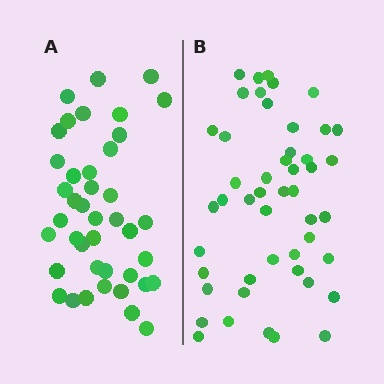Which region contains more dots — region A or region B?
Region B (the right region) has more dots.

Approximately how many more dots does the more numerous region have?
Region B has roughly 8 or so more dots than region A.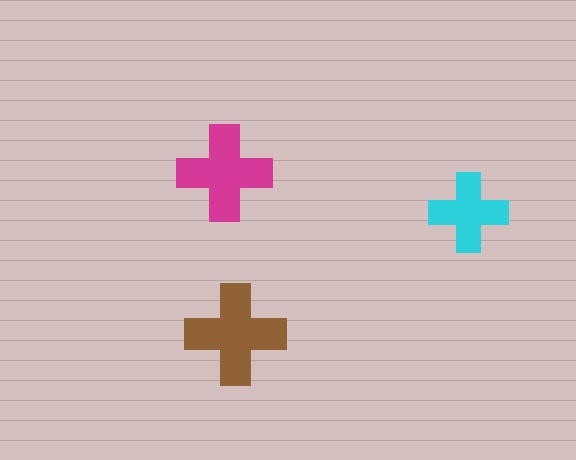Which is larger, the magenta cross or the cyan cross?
The magenta one.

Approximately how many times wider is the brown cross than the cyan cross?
About 1.5 times wider.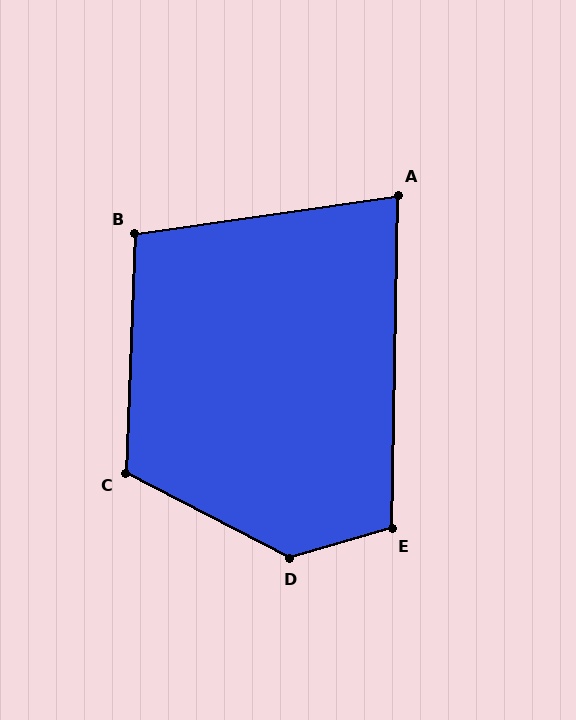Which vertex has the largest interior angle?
D, at approximately 137 degrees.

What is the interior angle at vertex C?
Approximately 115 degrees (obtuse).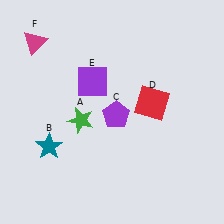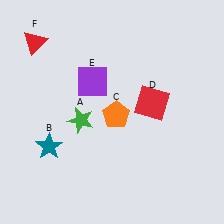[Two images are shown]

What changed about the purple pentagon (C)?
In Image 1, C is purple. In Image 2, it changed to orange.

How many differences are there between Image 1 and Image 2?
There are 2 differences between the two images.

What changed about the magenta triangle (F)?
In Image 1, F is magenta. In Image 2, it changed to red.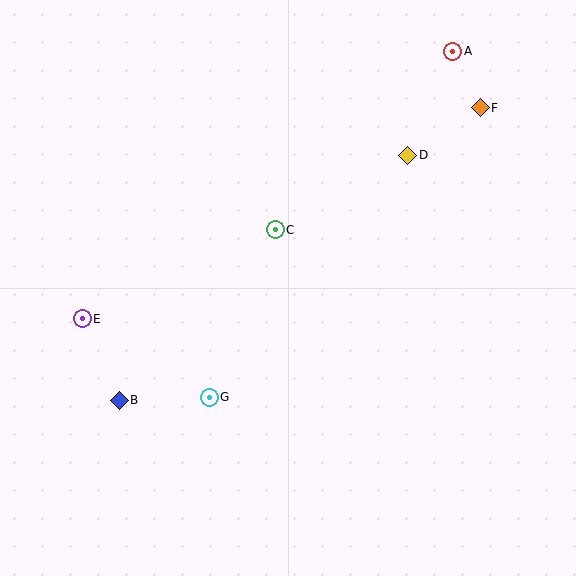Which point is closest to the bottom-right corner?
Point G is closest to the bottom-right corner.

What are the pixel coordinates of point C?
Point C is at (275, 230).